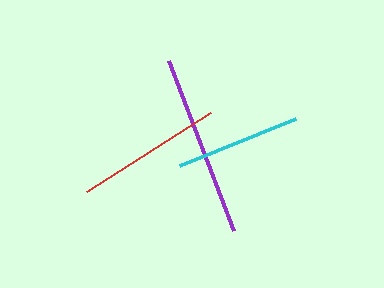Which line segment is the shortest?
The cyan line is the shortest at approximately 125 pixels.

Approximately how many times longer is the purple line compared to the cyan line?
The purple line is approximately 1.5 times the length of the cyan line.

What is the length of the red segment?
The red segment is approximately 147 pixels long.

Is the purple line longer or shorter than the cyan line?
The purple line is longer than the cyan line.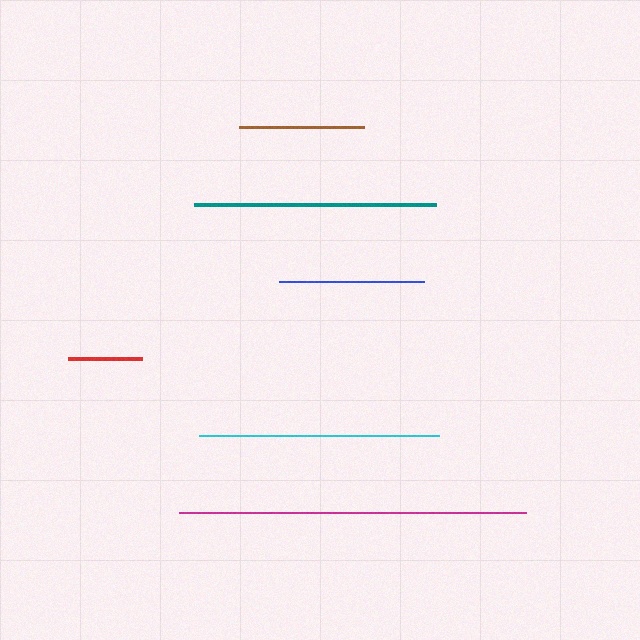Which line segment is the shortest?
The red line is the shortest at approximately 74 pixels.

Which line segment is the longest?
The magenta line is the longest at approximately 347 pixels.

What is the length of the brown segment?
The brown segment is approximately 125 pixels long.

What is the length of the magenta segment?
The magenta segment is approximately 347 pixels long.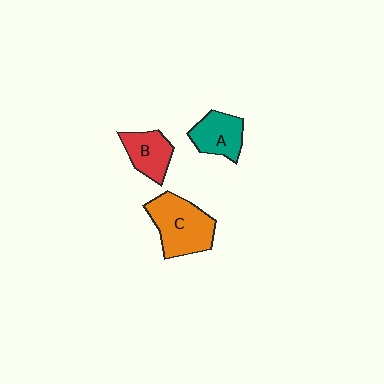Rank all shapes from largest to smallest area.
From largest to smallest: C (orange), A (teal), B (red).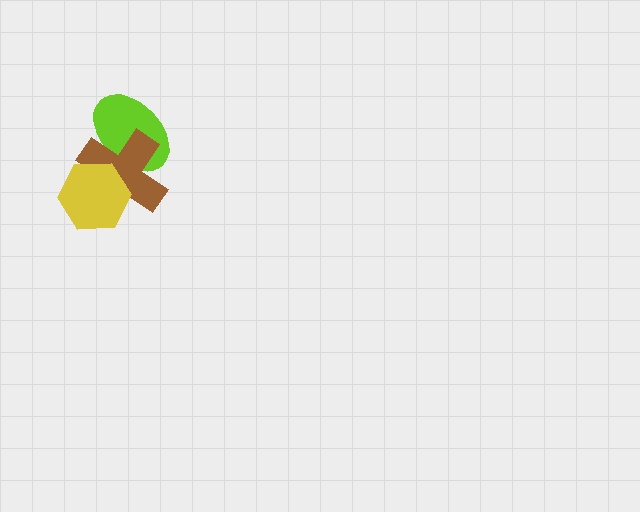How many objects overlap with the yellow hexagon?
2 objects overlap with the yellow hexagon.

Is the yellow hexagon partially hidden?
No, no other shape covers it.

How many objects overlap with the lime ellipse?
2 objects overlap with the lime ellipse.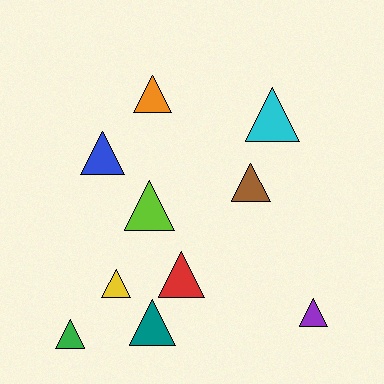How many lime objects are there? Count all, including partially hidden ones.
There is 1 lime object.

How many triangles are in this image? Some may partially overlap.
There are 10 triangles.